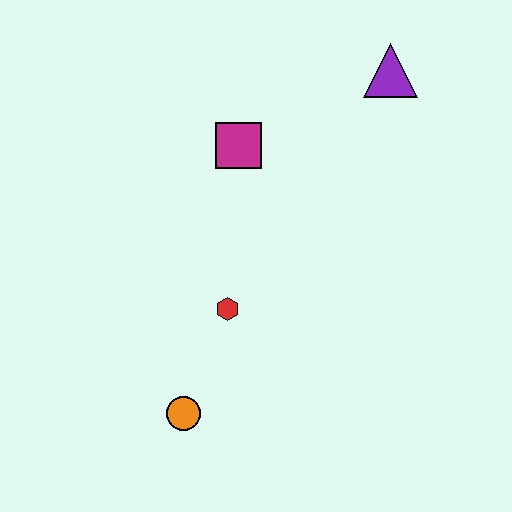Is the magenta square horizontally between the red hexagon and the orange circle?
No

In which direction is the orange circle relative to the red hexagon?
The orange circle is below the red hexagon.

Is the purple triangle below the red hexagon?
No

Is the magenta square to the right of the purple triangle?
No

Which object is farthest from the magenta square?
The orange circle is farthest from the magenta square.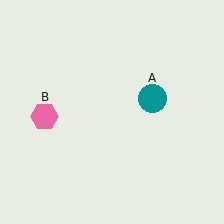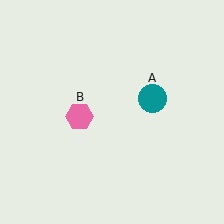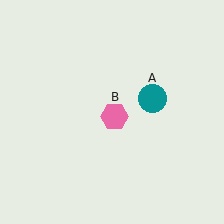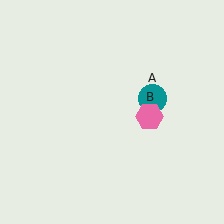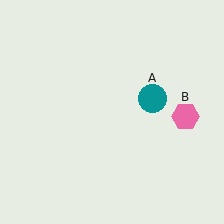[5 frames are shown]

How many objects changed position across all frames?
1 object changed position: pink hexagon (object B).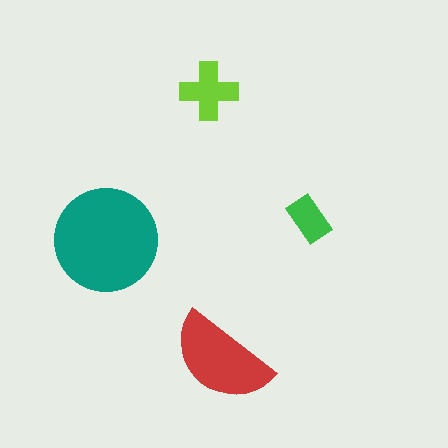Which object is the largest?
The teal circle.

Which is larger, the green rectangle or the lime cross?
The lime cross.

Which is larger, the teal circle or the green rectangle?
The teal circle.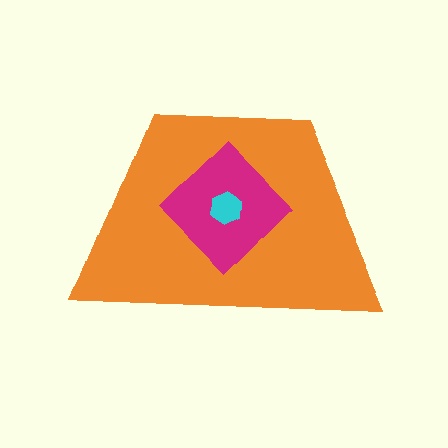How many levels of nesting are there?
3.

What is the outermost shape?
The orange trapezoid.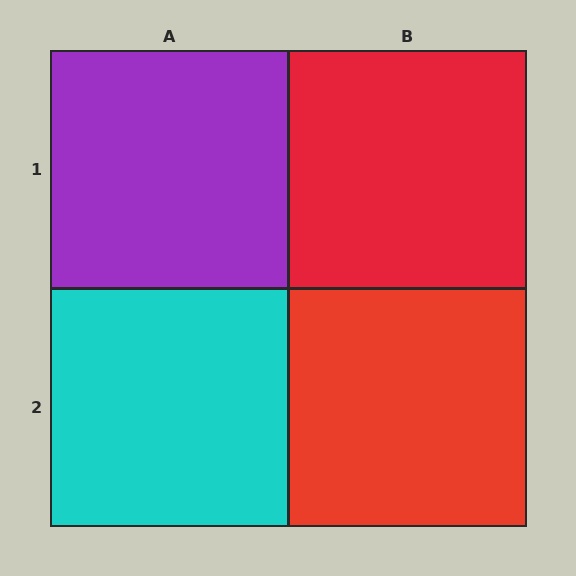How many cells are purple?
1 cell is purple.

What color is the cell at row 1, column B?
Red.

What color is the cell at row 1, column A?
Purple.